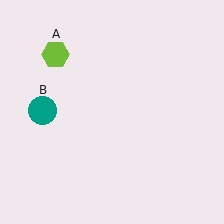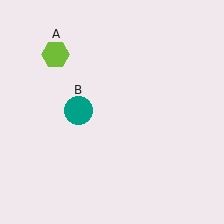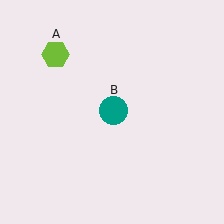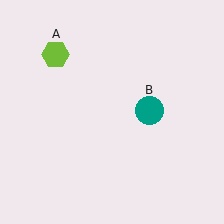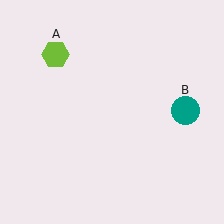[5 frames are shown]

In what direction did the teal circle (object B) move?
The teal circle (object B) moved right.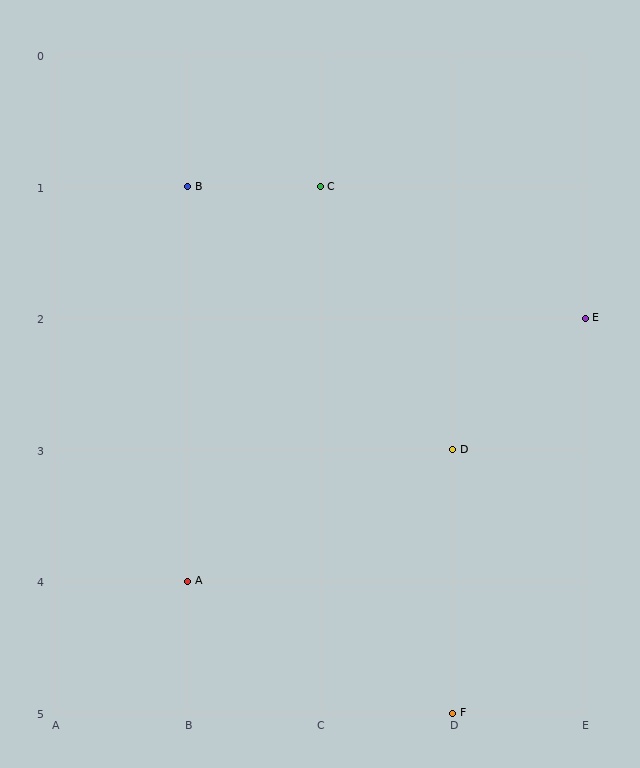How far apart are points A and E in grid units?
Points A and E are 3 columns and 2 rows apart (about 3.6 grid units diagonally).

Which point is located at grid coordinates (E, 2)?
Point E is at (E, 2).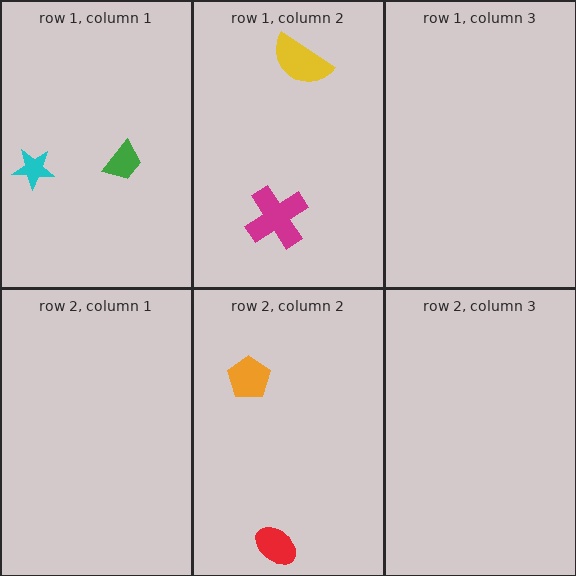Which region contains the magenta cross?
The row 1, column 2 region.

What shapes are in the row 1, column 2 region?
The yellow semicircle, the magenta cross.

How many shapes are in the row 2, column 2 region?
2.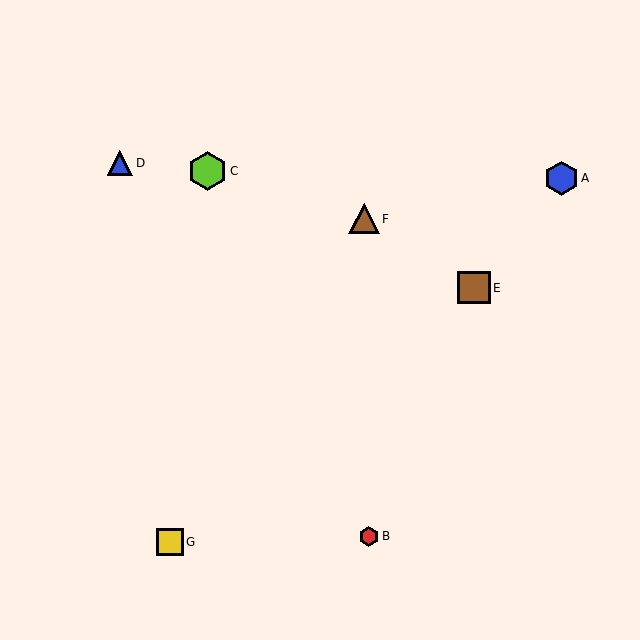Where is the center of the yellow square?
The center of the yellow square is at (170, 542).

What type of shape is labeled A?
Shape A is a blue hexagon.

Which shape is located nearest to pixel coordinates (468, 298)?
The brown square (labeled E) at (474, 288) is nearest to that location.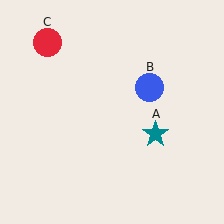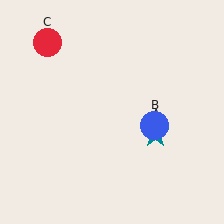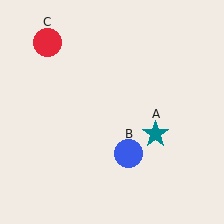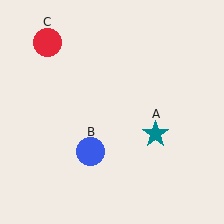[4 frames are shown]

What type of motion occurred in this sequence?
The blue circle (object B) rotated clockwise around the center of the scene.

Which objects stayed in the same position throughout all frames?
Teal star (object A) and red circle (object C) remained stationary.